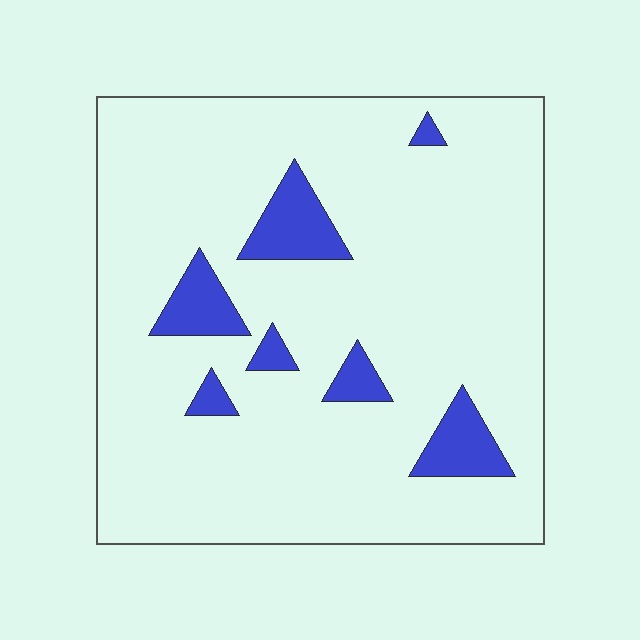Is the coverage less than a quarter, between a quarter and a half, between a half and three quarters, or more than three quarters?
Less than a quarter.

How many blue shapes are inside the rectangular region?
7.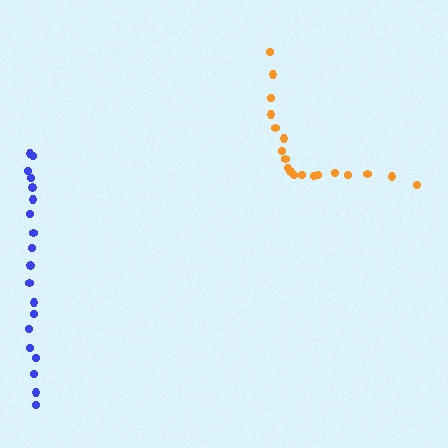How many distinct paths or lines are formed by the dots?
There are 2 distinct paths.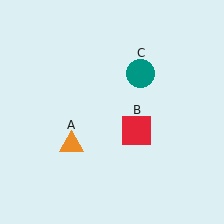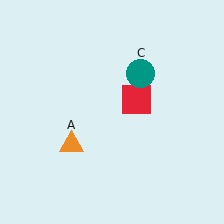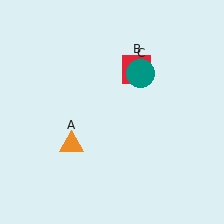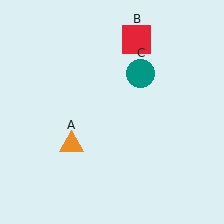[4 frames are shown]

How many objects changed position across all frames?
1 object changed position: red square (object B).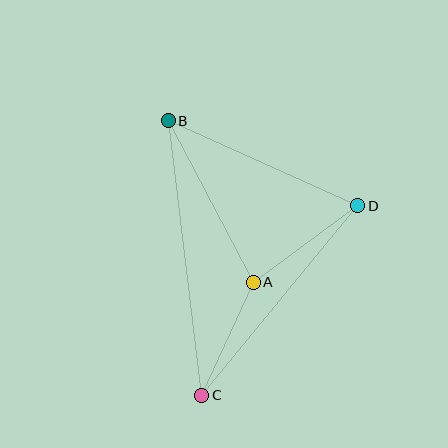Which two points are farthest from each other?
Points B and C are farthest from each other.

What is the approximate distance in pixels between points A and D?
The distance between A and D is approximately 130 pixels.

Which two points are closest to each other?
Points A and C are closest to each other.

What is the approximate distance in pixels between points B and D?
The distance between B and D is approximately 208 pixels.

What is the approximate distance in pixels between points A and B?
The distance between A and B is approximately 182 pixels.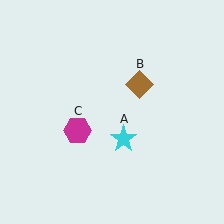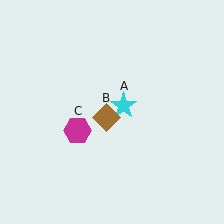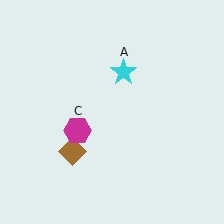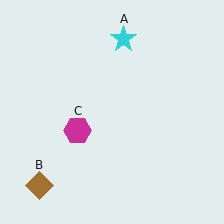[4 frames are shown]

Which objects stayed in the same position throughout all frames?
Magenta hexagon (object C) remained stationary.